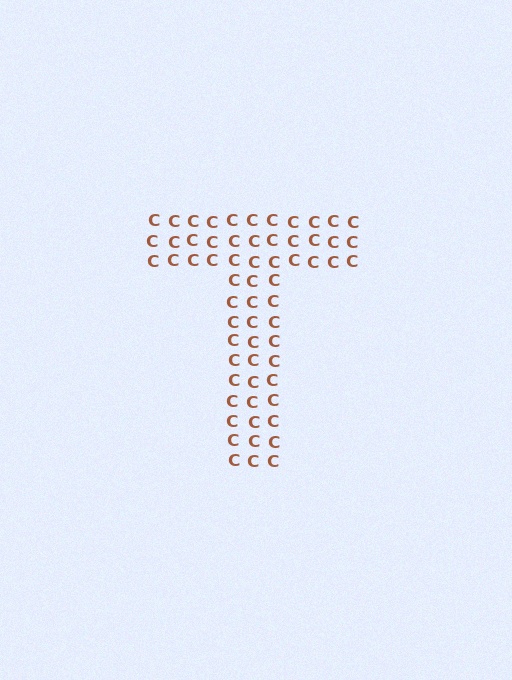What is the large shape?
The large shape is the letter T.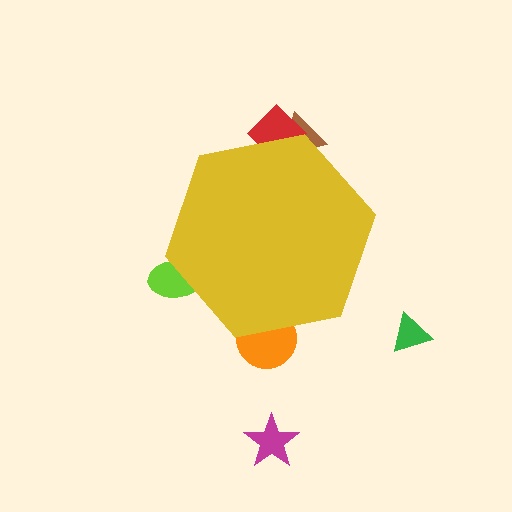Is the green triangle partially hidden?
No, the green triangle is fully visible.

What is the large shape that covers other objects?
A yellow hexagon.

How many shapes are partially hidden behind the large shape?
4 shapes are partially hidden.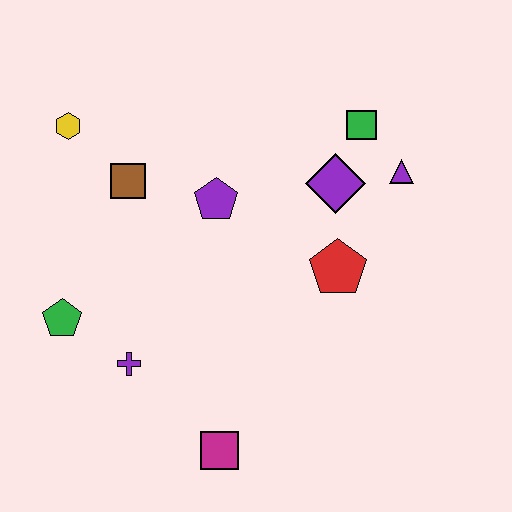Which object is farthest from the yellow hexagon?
The magenta square is farthest from the yellow hexagon.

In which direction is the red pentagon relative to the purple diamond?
The red pentagon is below the purple diamond.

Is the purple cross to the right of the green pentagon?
Yes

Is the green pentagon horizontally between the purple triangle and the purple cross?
No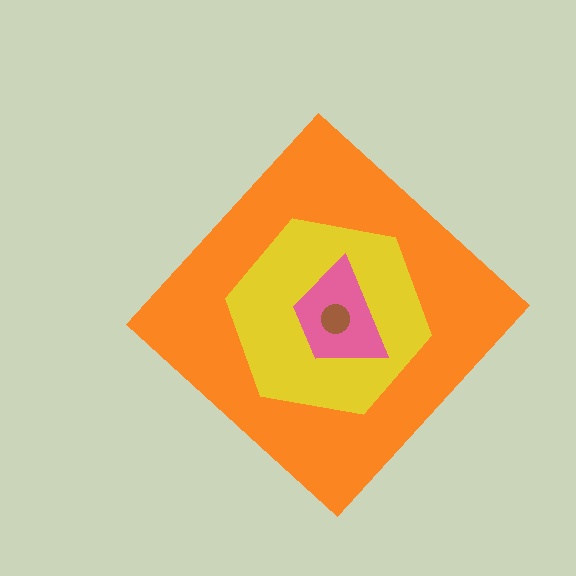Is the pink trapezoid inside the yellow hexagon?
Yes.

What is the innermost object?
The brown circle.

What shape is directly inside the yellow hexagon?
The pink trapezoid.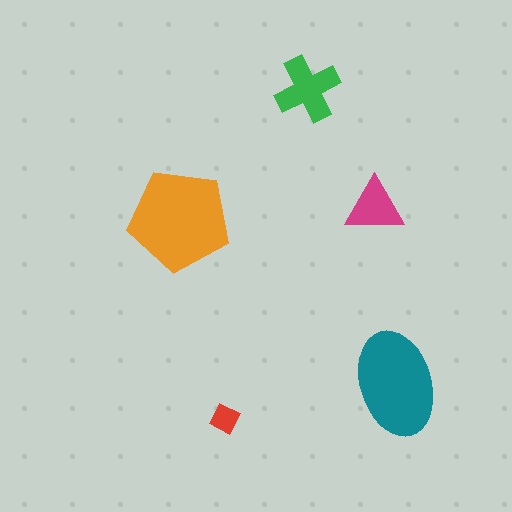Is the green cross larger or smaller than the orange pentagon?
Smaller.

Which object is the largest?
The orange pentagon.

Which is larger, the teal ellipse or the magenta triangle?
The teal ellipse.